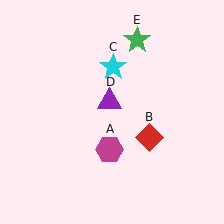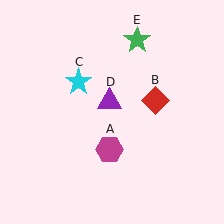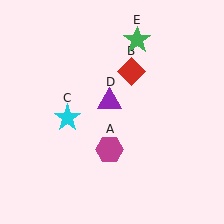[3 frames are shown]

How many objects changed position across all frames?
2 objects changed position: red diamond (object B), cyan star (object C).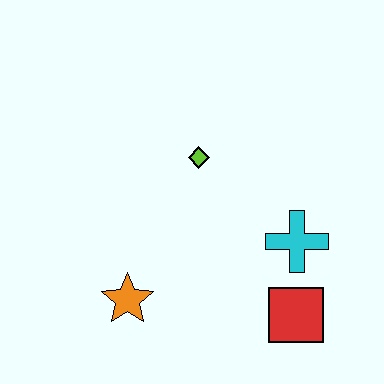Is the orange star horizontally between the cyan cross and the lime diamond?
No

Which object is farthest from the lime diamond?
The red square is farthest from the lime diamond.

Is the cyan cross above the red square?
Yes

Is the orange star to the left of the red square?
Yes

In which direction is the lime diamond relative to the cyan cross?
The lime diamond is to the left of the cyan cross.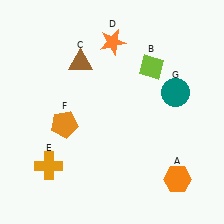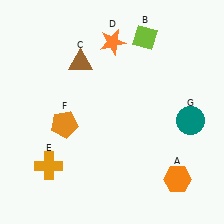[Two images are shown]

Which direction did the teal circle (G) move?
The teal circle (G) moved down.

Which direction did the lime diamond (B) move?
The lime diamond (B) moved up.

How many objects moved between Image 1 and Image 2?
2 objects moved between the two images.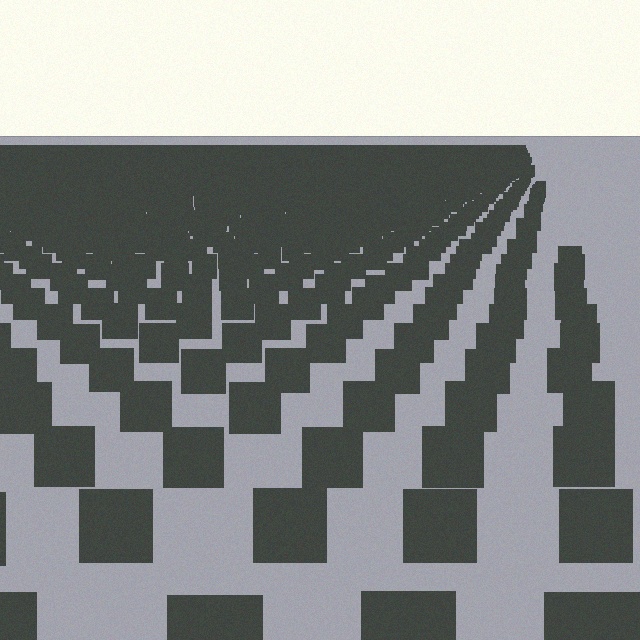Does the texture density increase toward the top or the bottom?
Density increases toward the top.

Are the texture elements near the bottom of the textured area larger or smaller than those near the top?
Larger. Near the bottom, elements are closer to the viewer and appear at a bigger on-screen size.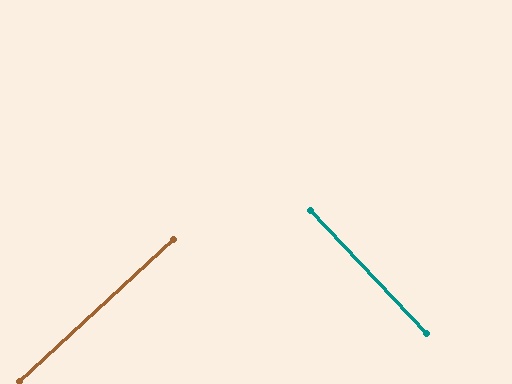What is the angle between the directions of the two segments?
Approximately 89 degrees.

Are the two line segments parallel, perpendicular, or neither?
Perpendicular — they meet at approximately 89°.